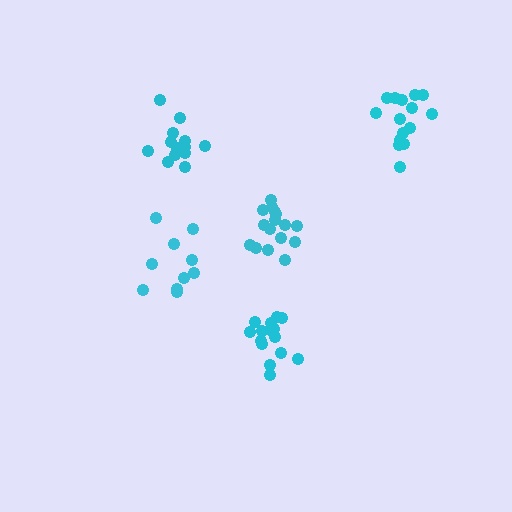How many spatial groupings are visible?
There are 5 spatial groupings.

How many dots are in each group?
Group 1: 15 dots, Group 2: 13 dots, Group 3: 15 dots, Group 4: 16 dots, Group 5: 10 dots (69 total).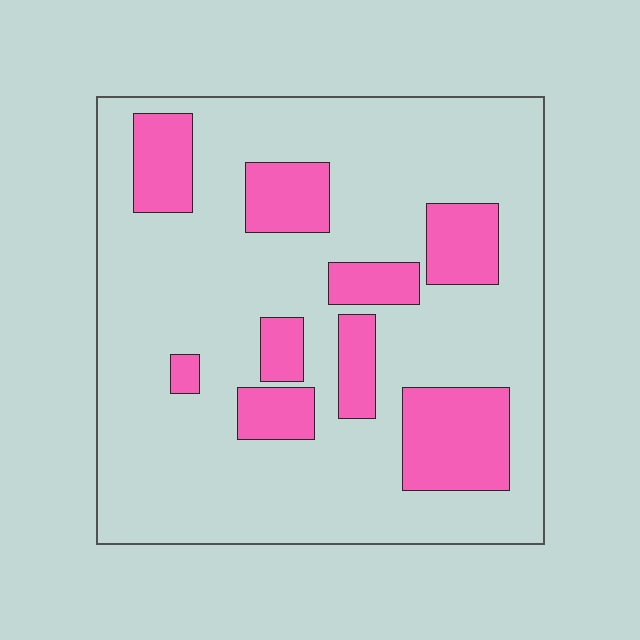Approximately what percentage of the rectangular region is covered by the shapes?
Approximately 25%.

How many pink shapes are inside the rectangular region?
9.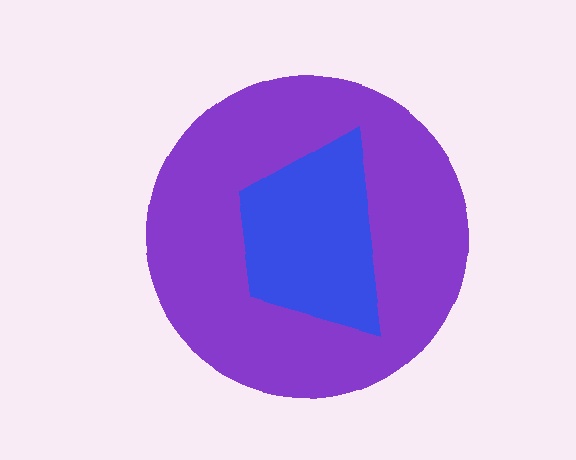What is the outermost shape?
The purple circle.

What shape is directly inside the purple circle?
The blue trapezoid.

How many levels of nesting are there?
2.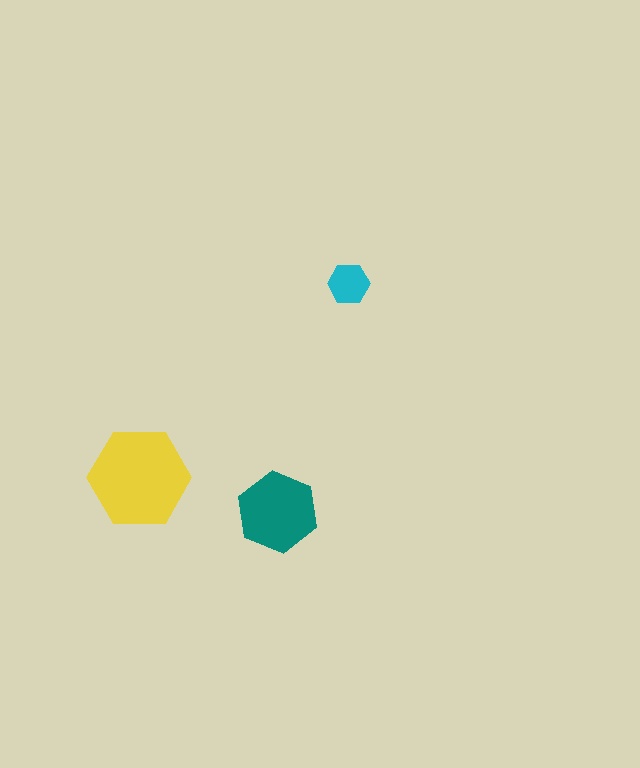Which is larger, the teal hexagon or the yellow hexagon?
The yellow one.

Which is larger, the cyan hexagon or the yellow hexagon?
The yellow one.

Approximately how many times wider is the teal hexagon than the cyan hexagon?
About 2 times wider.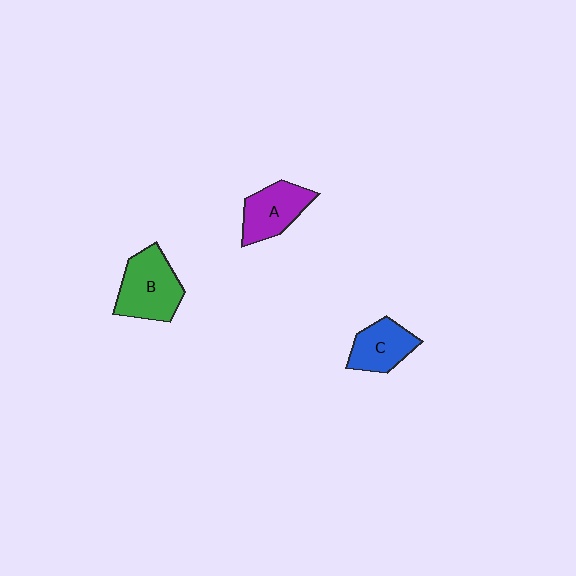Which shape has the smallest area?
Shape C (blue).